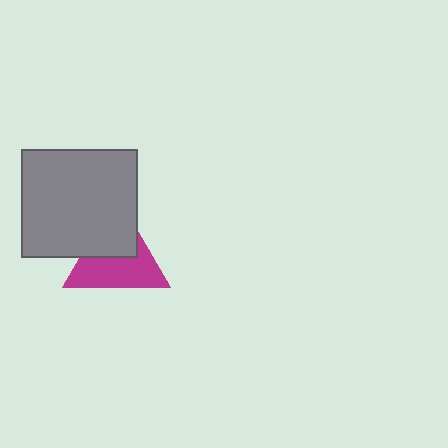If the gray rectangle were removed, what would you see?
You would see the complete magenta triangle.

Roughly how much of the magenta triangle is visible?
About half of it is visible (roughly 58%).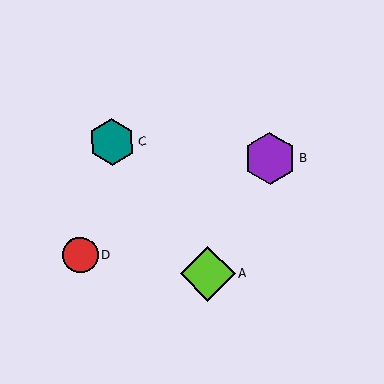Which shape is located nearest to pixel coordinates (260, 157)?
The purple hexagon (labeled B) at (270, 158) is nearest to that location.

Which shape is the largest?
The lime diamond (labeled A) is the largest.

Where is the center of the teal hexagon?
The center of the teal hexagon is at (112, 142).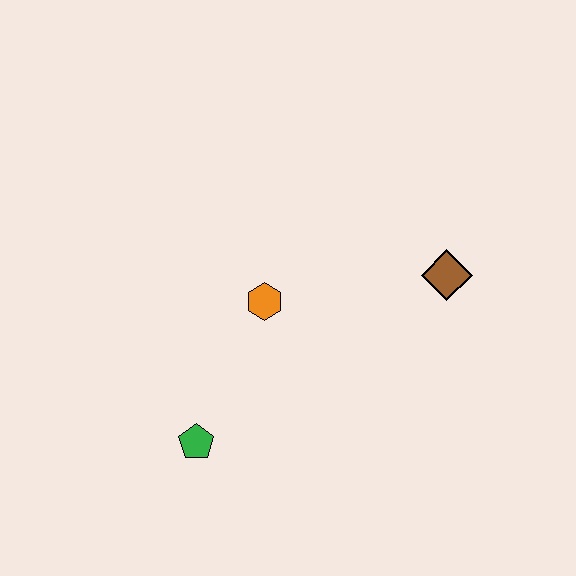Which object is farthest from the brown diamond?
The green pentagon is farthest from the brown diamond.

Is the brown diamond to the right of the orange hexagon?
Yes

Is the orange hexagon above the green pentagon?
Yes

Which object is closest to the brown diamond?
The orange hexagon is closest to the brown diamond.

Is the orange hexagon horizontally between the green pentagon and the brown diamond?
Yes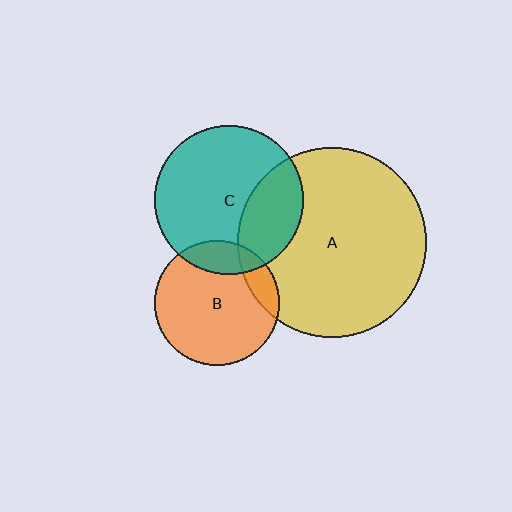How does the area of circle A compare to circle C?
Approximately 1.6 times.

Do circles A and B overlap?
Yes.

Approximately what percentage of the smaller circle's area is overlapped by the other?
Approximately 15%.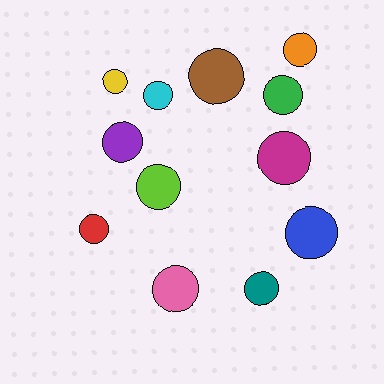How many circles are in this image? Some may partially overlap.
There are 12 circles.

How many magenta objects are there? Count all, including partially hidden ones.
There is 1 magenta object.